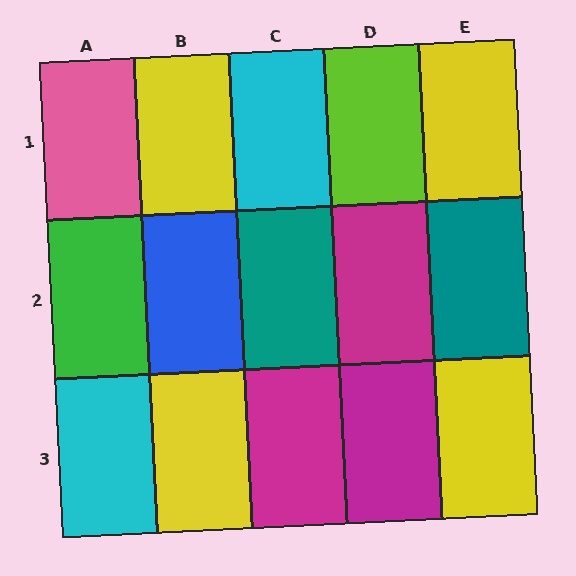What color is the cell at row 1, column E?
Yellow.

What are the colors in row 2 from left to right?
Green, blue, teal, magenta, teal.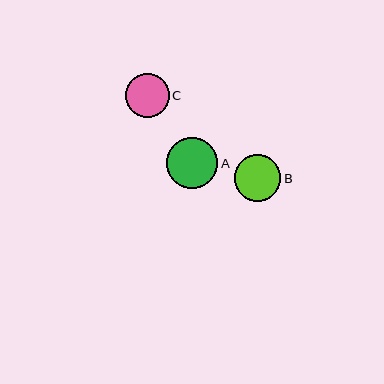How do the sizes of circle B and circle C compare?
Circle B and circle C are approximately the same size.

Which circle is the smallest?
Circle C is the smallest with a size of approximately 44 pixels.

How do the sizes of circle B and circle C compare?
Circle B and circle C are approximately the same size.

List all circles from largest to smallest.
From largest to smallest: A, B, C.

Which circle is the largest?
Circle A is the largest with a size of approximately 51 pixels.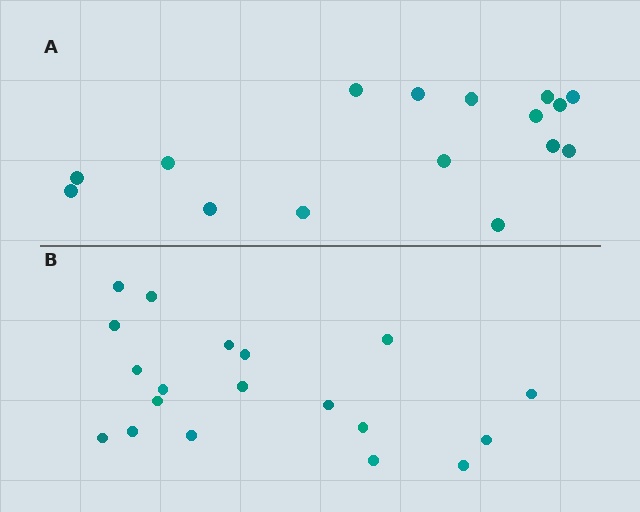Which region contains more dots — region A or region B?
Region B (the bottom region) has more dots.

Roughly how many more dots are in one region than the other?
Region B has just a few more — roughly 2 or 3 more dots than region A.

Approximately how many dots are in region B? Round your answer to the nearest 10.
About 20 dots. (The exact count is 19, which rounds to 20.)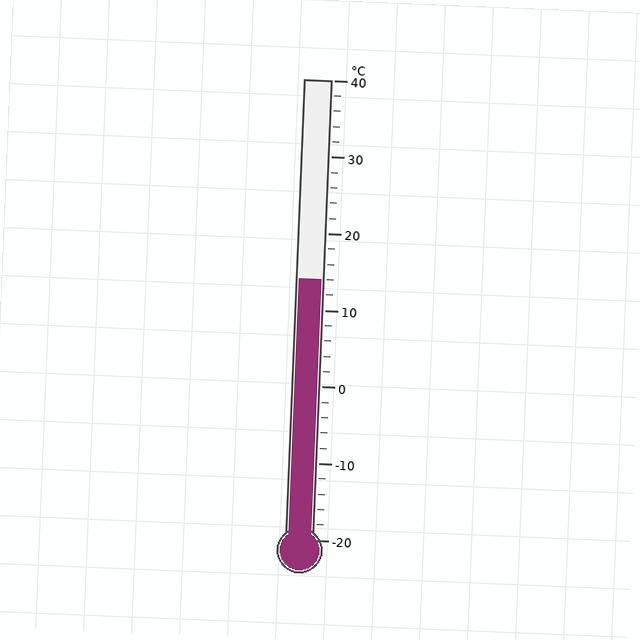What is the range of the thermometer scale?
The thermometer scale ranges from -20°C to 40°C.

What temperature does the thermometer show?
The thermometer shows approximately 14°C.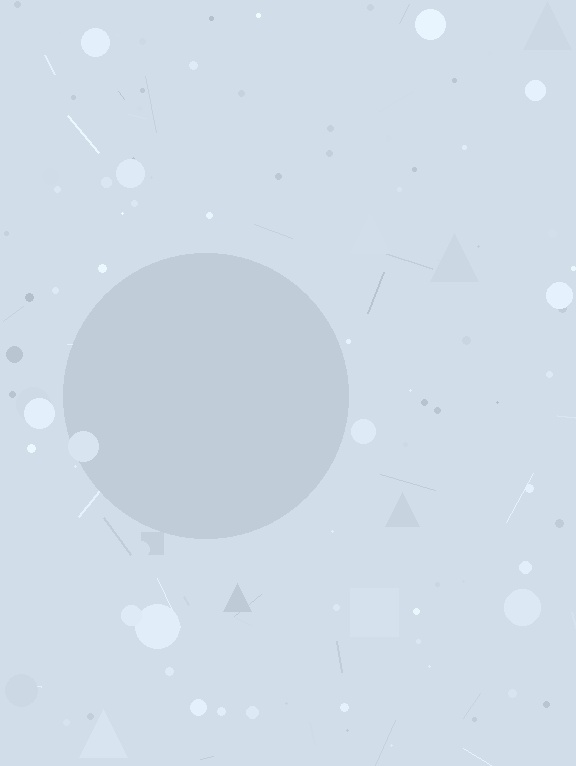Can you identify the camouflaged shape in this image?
The camouflaged shape is a circle.